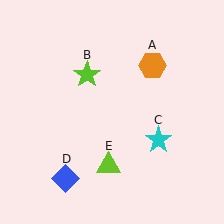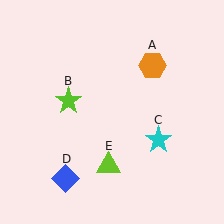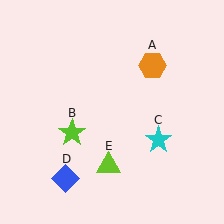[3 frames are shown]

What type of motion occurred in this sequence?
The lime star (object B) rotated counterclockwise around the center of the scene.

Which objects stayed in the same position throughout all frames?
Orange hexagon (object A) and cyan star (object C) and blue diamond (object D) and lime triangle (object E) remained stationary.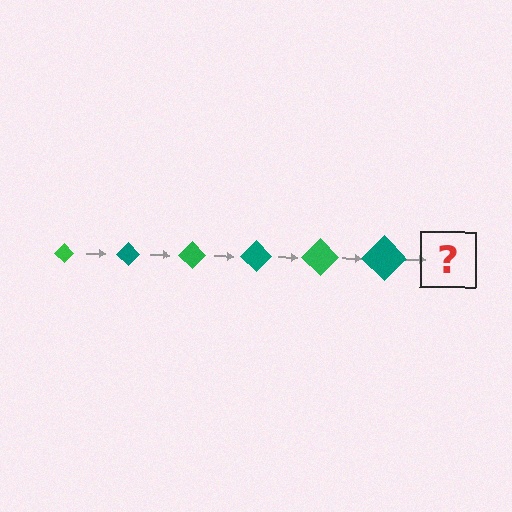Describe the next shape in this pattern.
It should be a green diamond, larger than the previous one.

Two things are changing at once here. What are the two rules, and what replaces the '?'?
The two rules are that the diamond grows larger each step and the color cycles through green and teal. The '?' should be a green diamond, larger than the previous one.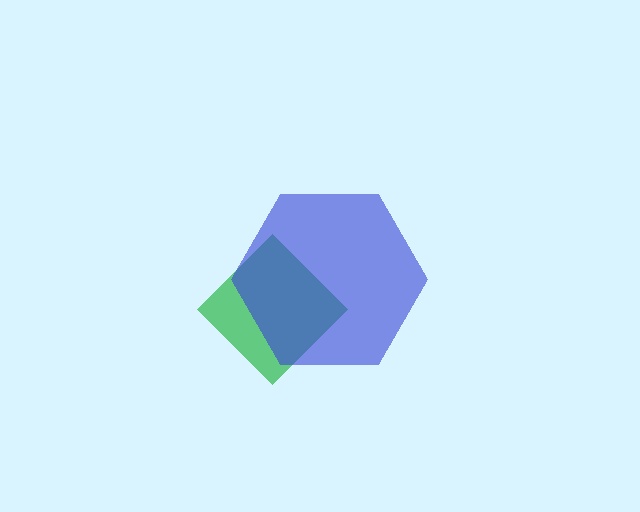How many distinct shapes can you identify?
There are 2 distinct shapes: a green diamond, a blue hexagon.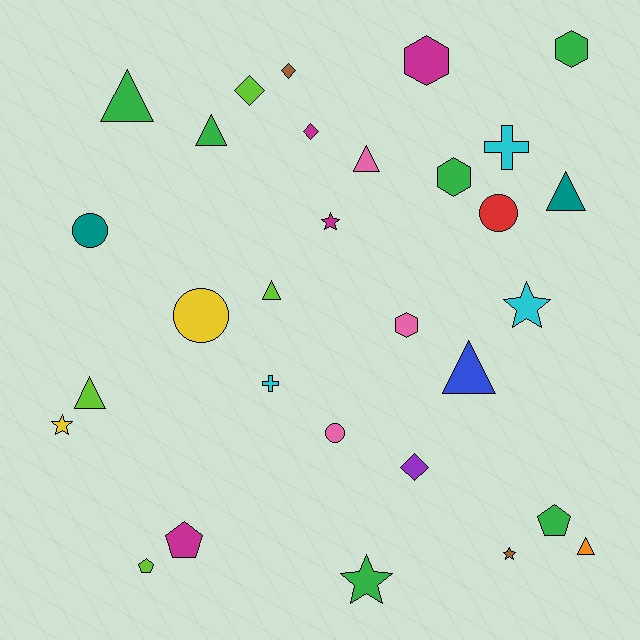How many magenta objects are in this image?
There are 4 magenta objects.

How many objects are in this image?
There are 30 objects.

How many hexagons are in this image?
There are 4 hexagons.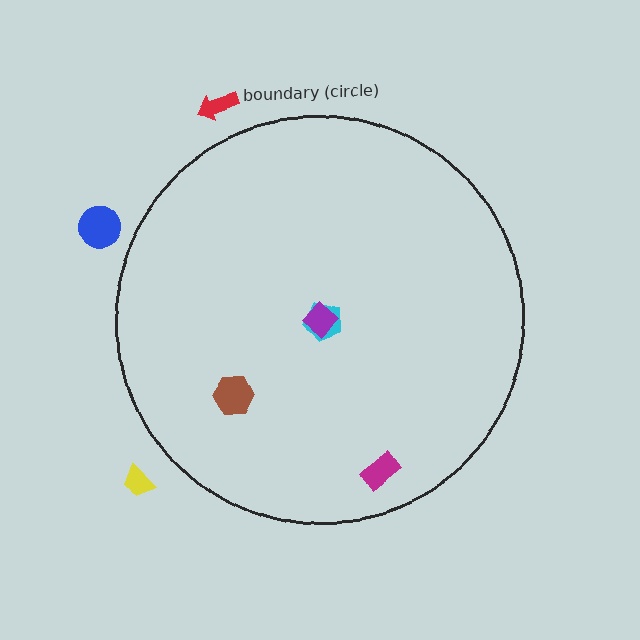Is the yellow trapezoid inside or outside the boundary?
Outside.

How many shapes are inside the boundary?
4 inside, 3 outside.